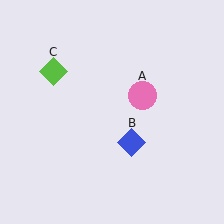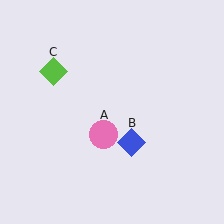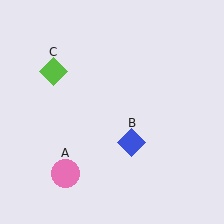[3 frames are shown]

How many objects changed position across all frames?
1 object changed position: pink circle (object A).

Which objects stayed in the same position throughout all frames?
Blue diamond (object B) and lime diamond (object C) remained stationary.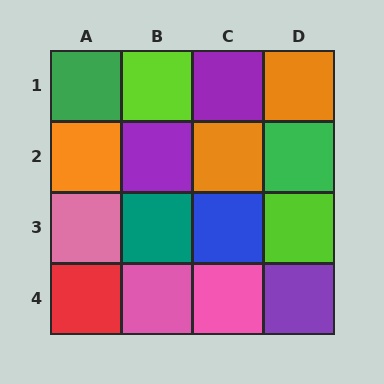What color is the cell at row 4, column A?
Red.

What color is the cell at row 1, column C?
Purple.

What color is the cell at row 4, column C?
Pink.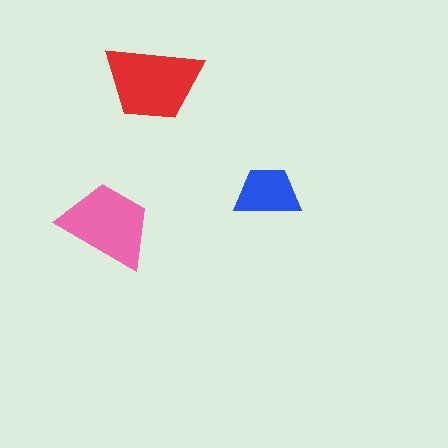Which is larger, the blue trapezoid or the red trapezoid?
The red one.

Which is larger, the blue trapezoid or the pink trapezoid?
The pink one.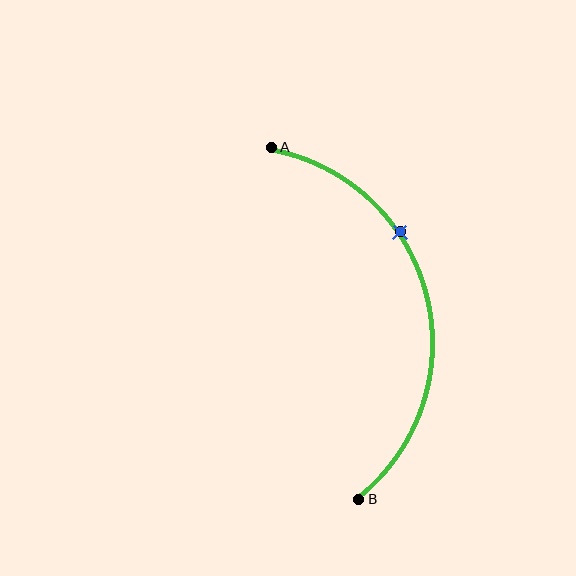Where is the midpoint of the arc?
The arc midpoint is the point on the curve farthest from the straight line joining A and B. It sits to the right of that line.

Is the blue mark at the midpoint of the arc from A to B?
No. The blue mark lies on the arc but is closer to endpoint A. The arc midpoint would be at the point on the curve equidistant along the arc from both A and B.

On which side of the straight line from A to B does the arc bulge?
The arc bulges to the right of the straight line connecting A and B.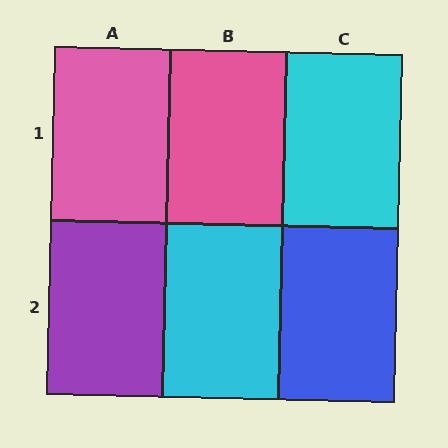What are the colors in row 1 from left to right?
Pink, pink, cyan.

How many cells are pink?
2 cells are pink.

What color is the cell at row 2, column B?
Cyan.